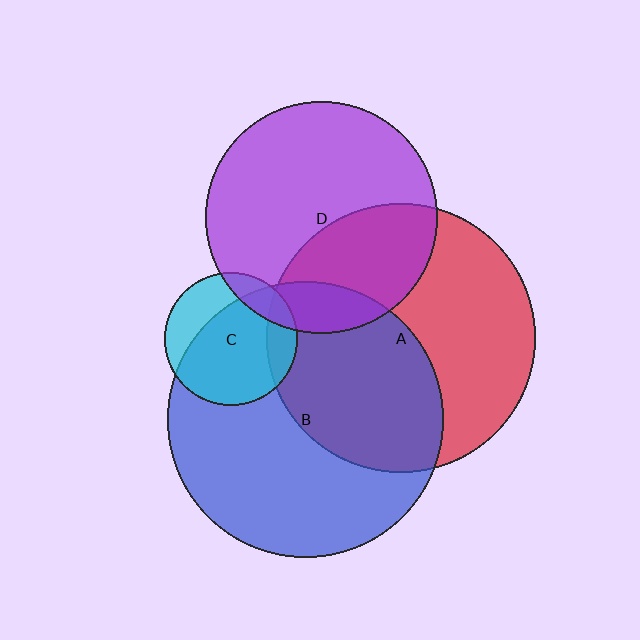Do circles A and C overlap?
Yes.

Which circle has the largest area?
Circle B (blue).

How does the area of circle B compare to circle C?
Approximately 4.3 times.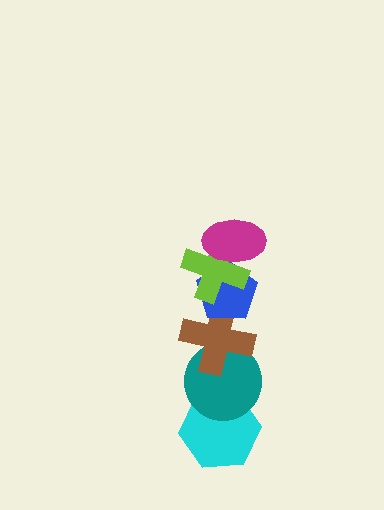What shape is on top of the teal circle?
The brown cross is on top of the teal circle.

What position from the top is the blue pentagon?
The blue pentagon is 3rd from the top.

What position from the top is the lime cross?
The lime cross is 2nd from the top.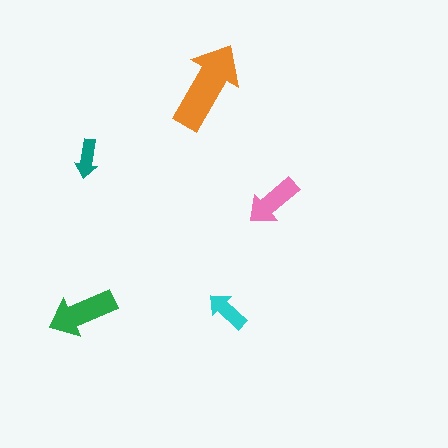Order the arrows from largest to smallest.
the orange one, the green one, the pink one, the cyan one, the teal one.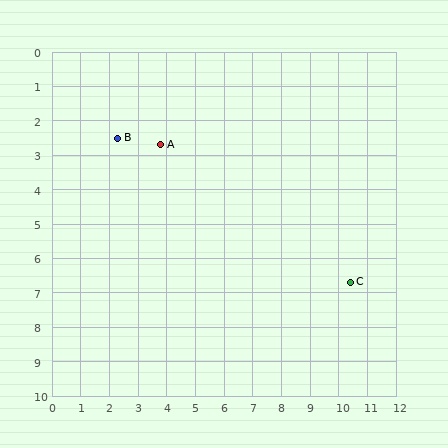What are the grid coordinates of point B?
Point B is at approximately (2.3, 2.5).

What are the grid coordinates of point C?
Point C is at approximately (10.4, 6.7).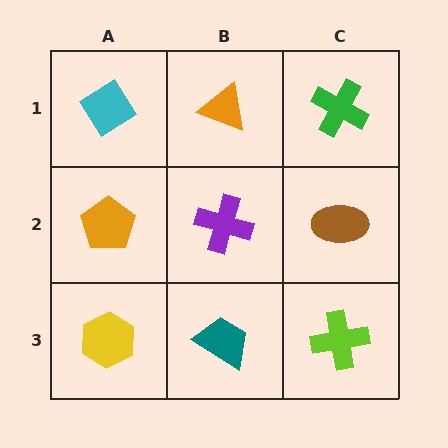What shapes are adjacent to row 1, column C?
A brown ellipse (row 2, column C), an orange triangle (row 1, column B).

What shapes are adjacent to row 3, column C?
A brown ellipse (row 2, column C), a teal trapezoid (row 3, column B).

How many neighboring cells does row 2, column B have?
4.